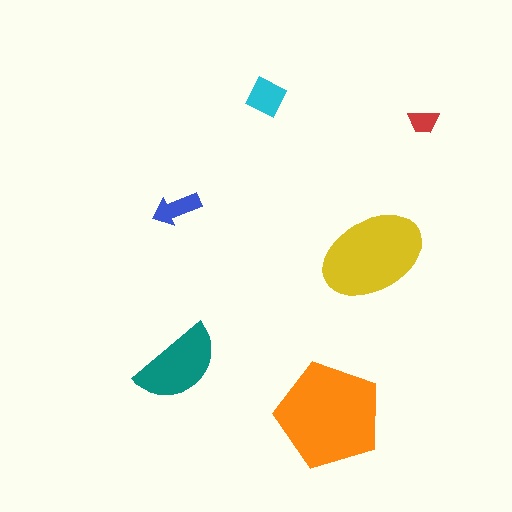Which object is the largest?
The orange pentagon.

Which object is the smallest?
The red trapezoid.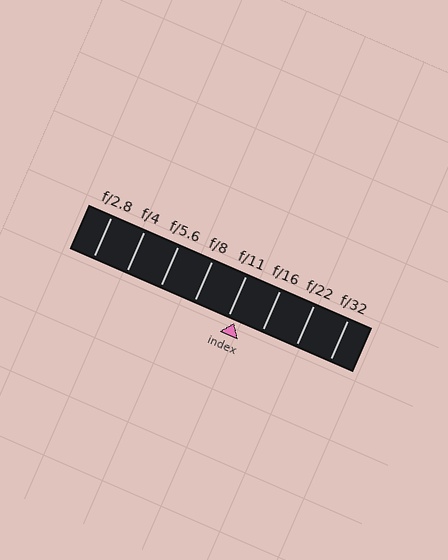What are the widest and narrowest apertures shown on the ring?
The widest aperture shown is f/2.8 and the narrowest is f/32.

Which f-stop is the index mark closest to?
The index mark is closest to f/11.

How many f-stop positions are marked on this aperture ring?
There are 8 f-stop positions marked.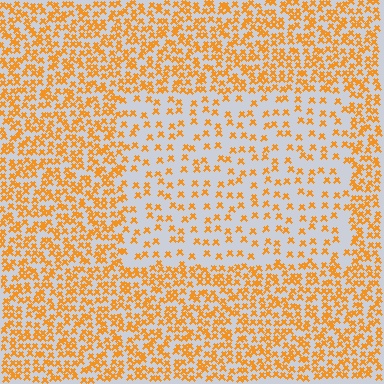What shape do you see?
I see a rectangle.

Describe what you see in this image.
The image contains small orange elements arranged at two different densities. A rectangle-shaped region is visible where the elements are less densely packed than the surrounding area.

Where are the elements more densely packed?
The elements are more densely packed outside the rectangle boundary.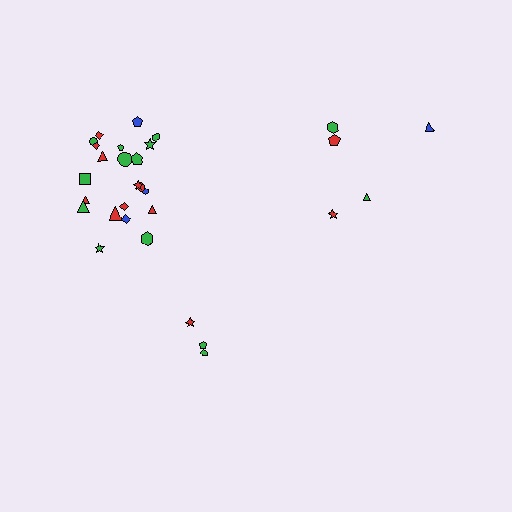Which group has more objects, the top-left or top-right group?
The top-left group.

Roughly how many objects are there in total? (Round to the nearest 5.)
Roughly 30 objects in total.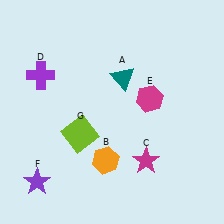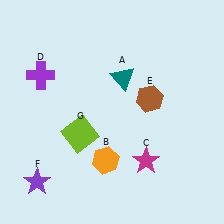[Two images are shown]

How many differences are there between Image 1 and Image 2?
There is 1 difference between the two images.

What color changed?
The hexagon (E) changed from magenta in Image 1 to brown in Image 2.